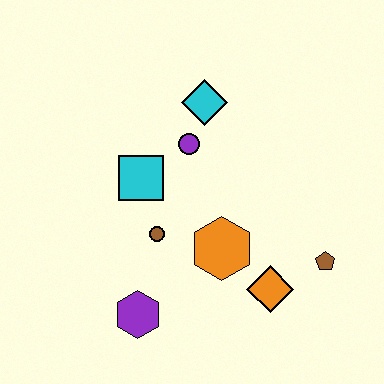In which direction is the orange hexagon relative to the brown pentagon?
The orange hexagon is to the left of the brown pentagon.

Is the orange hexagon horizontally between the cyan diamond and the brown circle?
No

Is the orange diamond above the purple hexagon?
Yes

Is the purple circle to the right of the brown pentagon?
No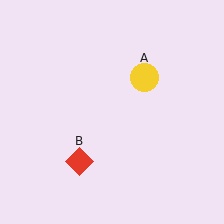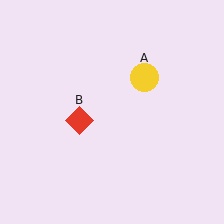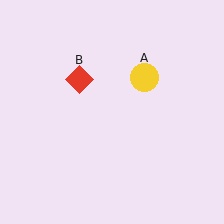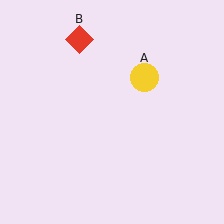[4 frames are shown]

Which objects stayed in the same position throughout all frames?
Yellow circle (object A) remained stationary.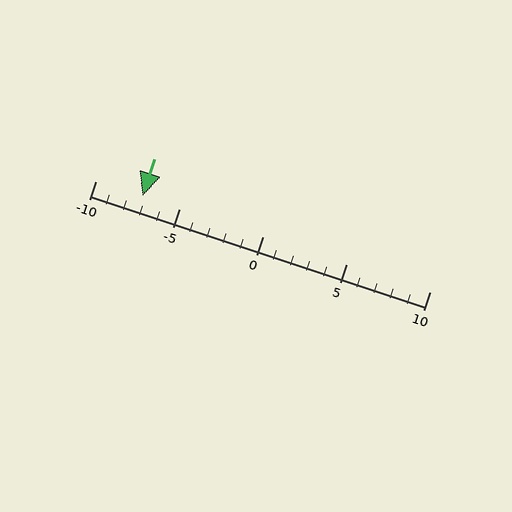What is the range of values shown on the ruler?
The ruler shows values from -10 to 10.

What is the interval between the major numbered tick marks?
The major tick marks are spaced 5 units apart.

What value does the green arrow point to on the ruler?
The green arrow points to approximately -7.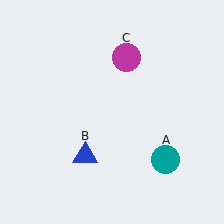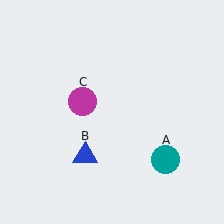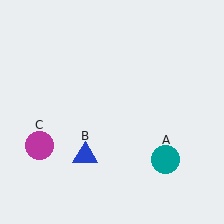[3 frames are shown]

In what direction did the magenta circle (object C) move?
The magenta circle (object C) moved down and to the left.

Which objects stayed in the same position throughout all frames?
Teal circle (object A) and blue triangle (object B) remained stationary.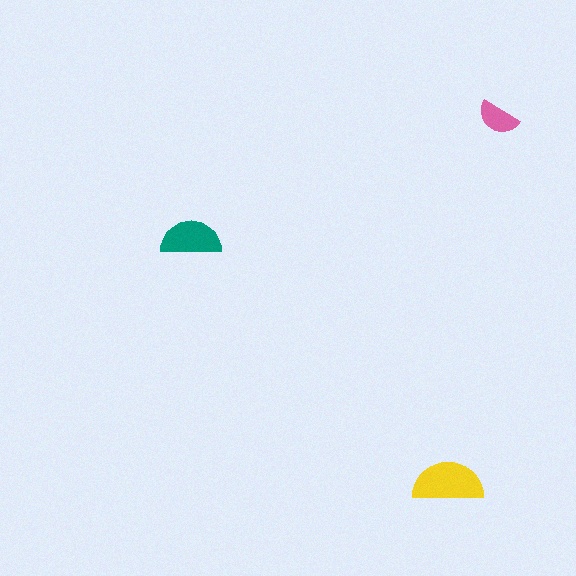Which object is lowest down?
The yellow semicircle is bottommost.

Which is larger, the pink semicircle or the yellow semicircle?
The yellow one.